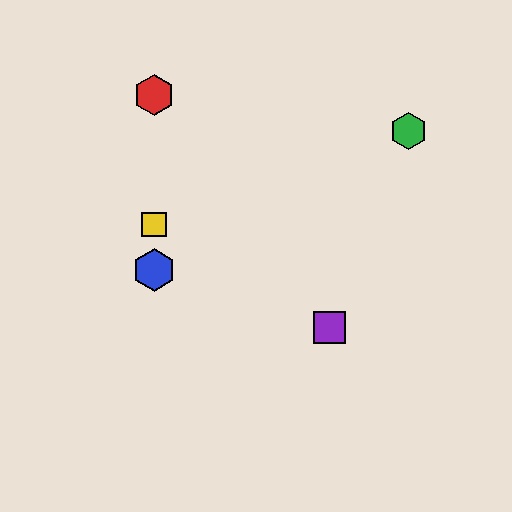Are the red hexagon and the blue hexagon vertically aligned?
Yes, both are at x≈154.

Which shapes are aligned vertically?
The red hexagon, the blue hexagon, the yellow square are aligned vertically.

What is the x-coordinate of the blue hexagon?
The blue hexagon is at x≈154.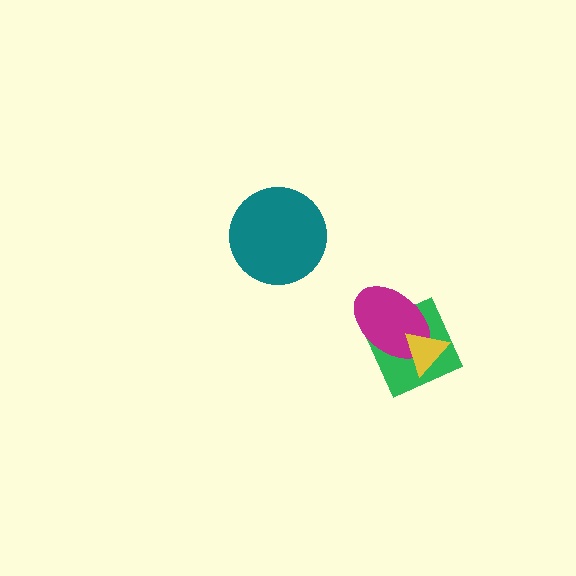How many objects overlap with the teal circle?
0 objects overlap with the teal circle.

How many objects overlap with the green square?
2 objects overlap with the green square.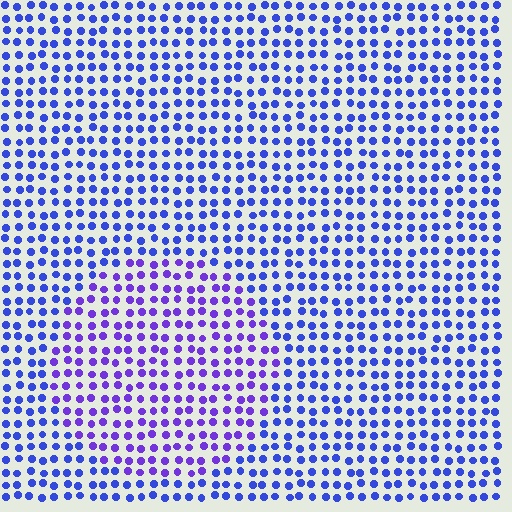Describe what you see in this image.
The image is filled with small blue elements in a uniform arrangement. A circle-shaped region is visible where the elements are tinted to a slightly different hue, forming a subtle color boundary.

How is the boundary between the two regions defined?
The boundary is defined purely by a slight shift in hue (about 30 degrees). Spacing, size, and orientation are identical on both sides.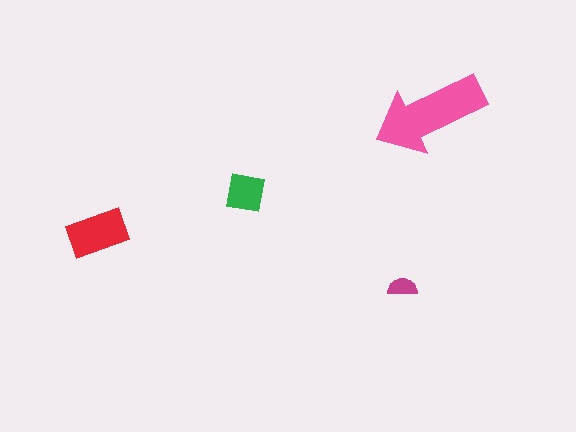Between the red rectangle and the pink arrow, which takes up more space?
The pink arrow.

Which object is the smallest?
The magenta semicircle.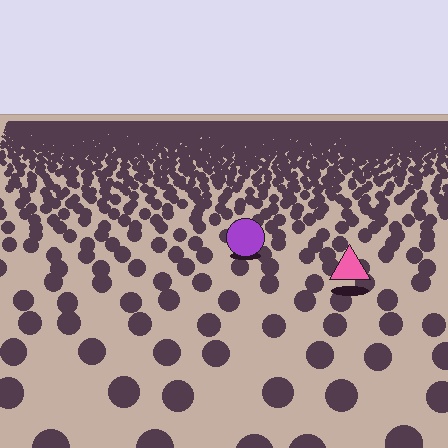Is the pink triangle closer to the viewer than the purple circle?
Yes. The pink triangle is closer — you can tell from the texture gradient: the ground texture is coarser near it.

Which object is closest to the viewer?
The pink triangle is closest. The texture marks near it are larger and more spread out.